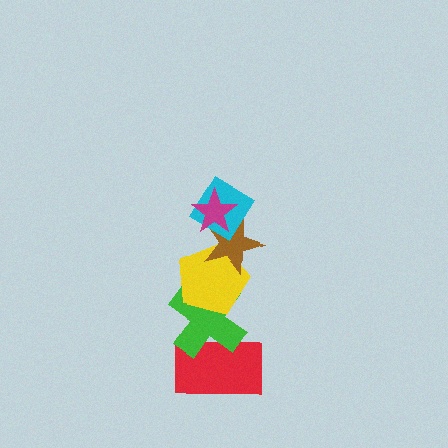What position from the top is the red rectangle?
The red rectangle is 6th from the top.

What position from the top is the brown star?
The brown star is 3rd from the top.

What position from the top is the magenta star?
The magenta star is 1st from the top.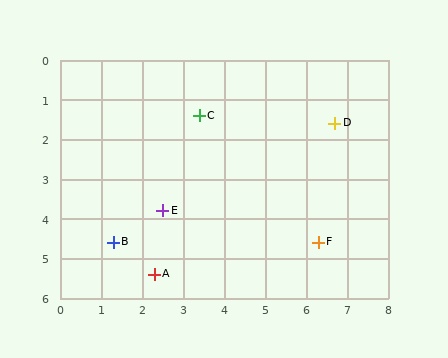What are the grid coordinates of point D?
Point D is at approximately (6.7, 1.6).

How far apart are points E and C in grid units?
Points E and C are about 2.6 grid units apart.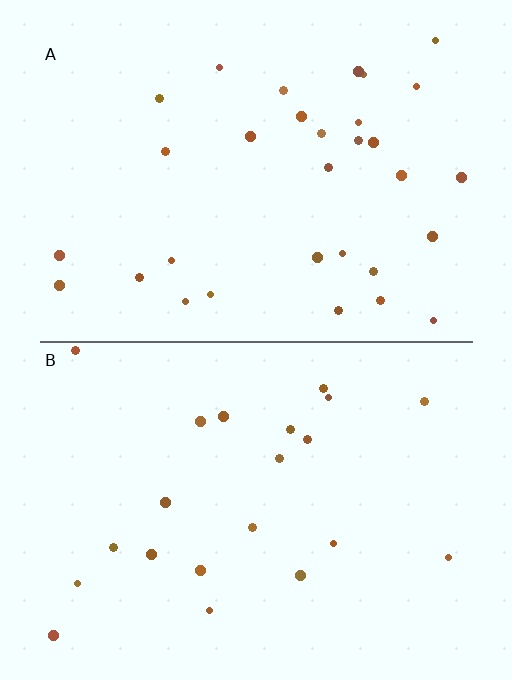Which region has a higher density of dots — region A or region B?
A (the top).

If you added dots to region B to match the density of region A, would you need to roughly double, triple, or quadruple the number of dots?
Approximately double.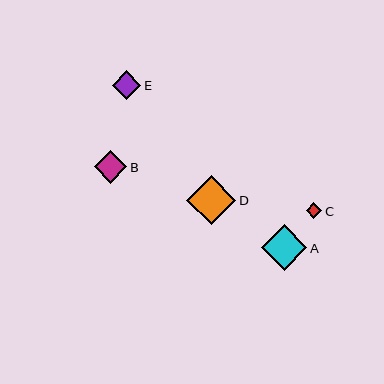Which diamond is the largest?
Diamond D is the largest with a size of approximately 49 pixels.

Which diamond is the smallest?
Diamond C is the smallest with a size of approximately 16 pixels.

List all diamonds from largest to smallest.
From largest to smallest: D, A, B, E, C.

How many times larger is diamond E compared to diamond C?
Diamond E is approximately 1.8 times the size of diamond C.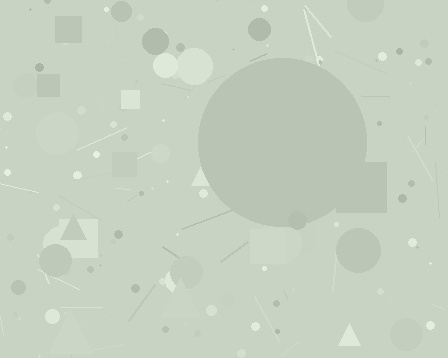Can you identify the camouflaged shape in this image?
The camouflaged shape is a circle.